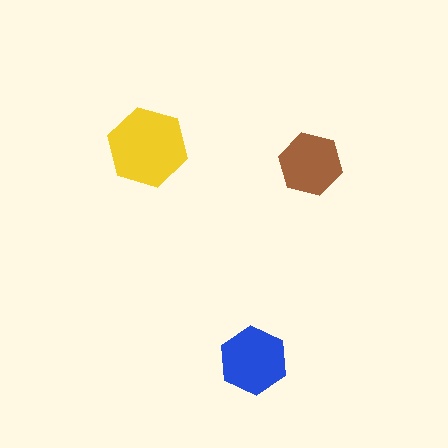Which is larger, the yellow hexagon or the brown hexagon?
The yellow one.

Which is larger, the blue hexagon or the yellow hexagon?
The yellow one.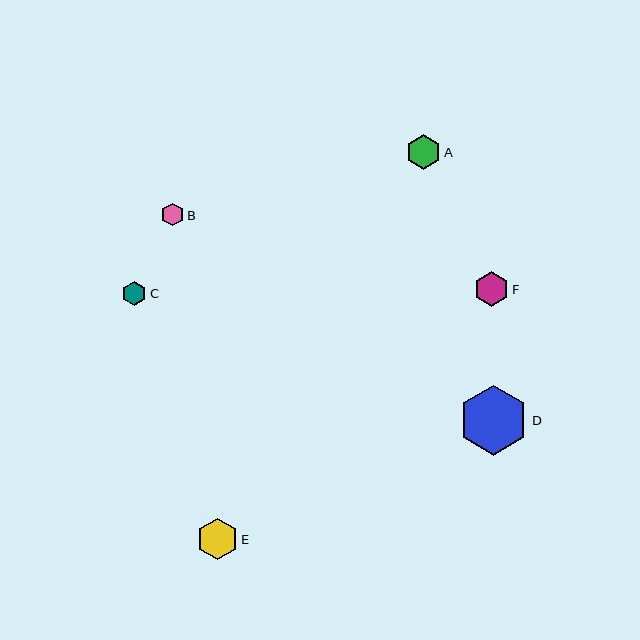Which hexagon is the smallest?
Hexagon B is the smallest with a size of approximately 22 pixels.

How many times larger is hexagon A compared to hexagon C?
Hexagon A is approximately 1.4 times the size of hexagon C.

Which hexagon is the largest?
Hexagon D is the largest with a size of approximately 70 pixels.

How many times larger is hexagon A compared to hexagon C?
Hexagon A is approximately 1.4 times the size of hexagon C.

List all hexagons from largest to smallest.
From largest to smallest: D, E, F, A, C, B.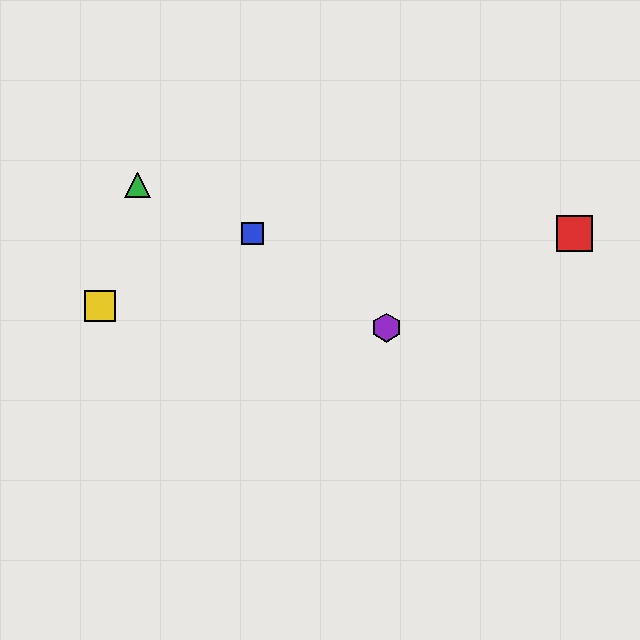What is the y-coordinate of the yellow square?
The yellow square is at y≈306.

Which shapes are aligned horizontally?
The red square, the blue square are aligned horizontally.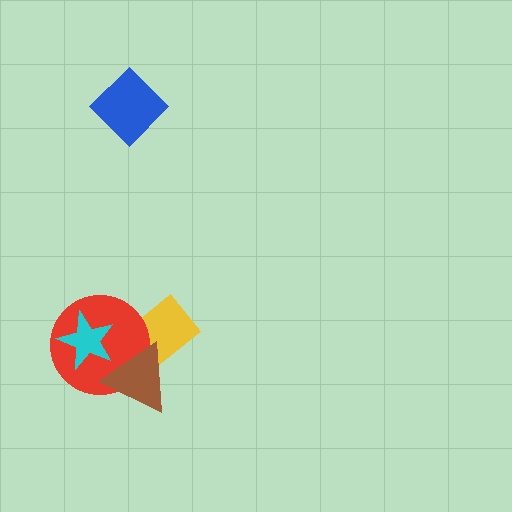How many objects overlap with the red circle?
3 objects overlap with the red circle.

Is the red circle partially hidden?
Yes, it is partially covered by another shape.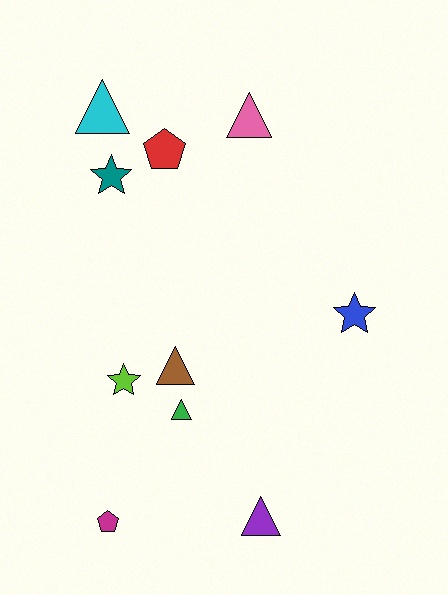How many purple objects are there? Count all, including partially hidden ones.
There is 1 purple object.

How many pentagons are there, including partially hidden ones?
There are 2 pentagons.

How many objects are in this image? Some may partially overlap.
There are 10 objects.